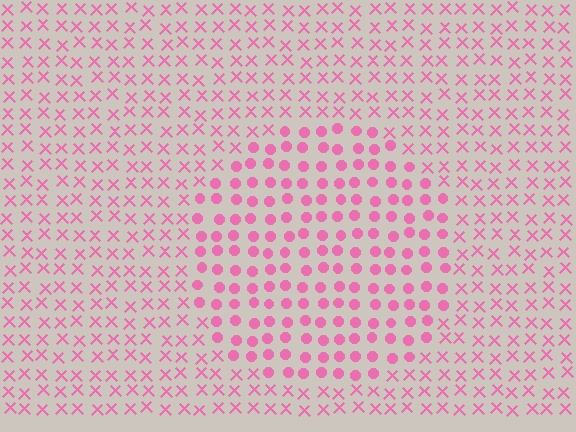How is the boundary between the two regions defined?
The boundary is defined by a change in element shape: circles inside vs. X marks outside. All elements share the same color and spacing.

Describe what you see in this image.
The image is filled with small pink elements arranged in a uniform grid. A circle-shaped region contains circles, while the surrounding area contains X marks. The boundary is defined purely by the change in element shape.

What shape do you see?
I see a circle.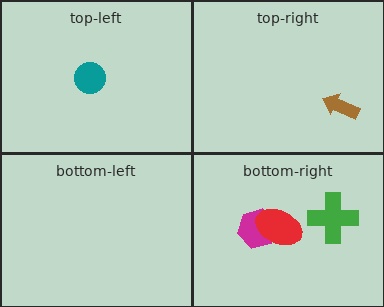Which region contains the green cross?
The bottom-right region.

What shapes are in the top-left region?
The teal circle.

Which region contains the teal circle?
The top-left region.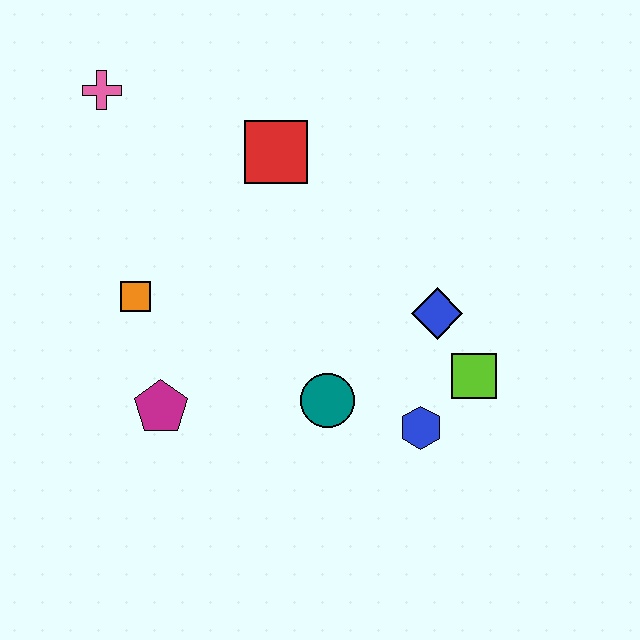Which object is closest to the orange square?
The magenta pentagon is closest to the orange square.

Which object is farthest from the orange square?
The lime square is farthest from the orange square.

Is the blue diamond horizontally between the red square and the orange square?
No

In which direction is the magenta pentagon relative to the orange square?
The magenta pentagon is below the orange square.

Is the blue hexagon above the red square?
No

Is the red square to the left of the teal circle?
Yes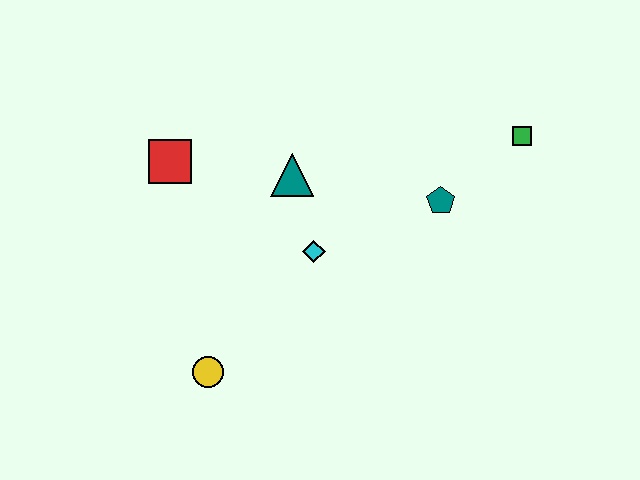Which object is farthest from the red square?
The green square is farthest from the red square.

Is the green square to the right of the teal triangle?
Yes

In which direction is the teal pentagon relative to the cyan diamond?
The teal pentagon is to the right of the cyan diamond.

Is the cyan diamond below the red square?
Yes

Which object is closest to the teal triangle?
The cyan diamond is closest to the teal triangle.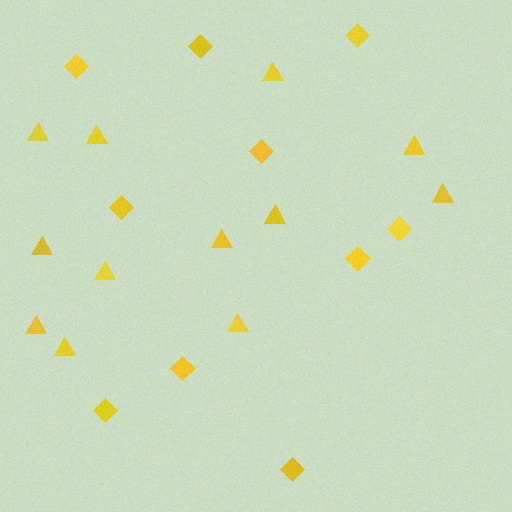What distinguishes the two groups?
There are 2 groups: one group of diamonds (10) and one group of triangles (12).